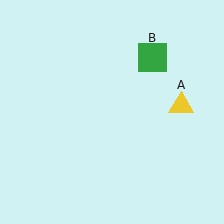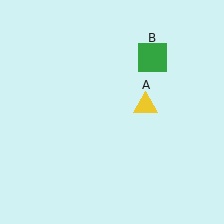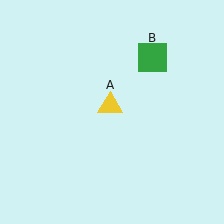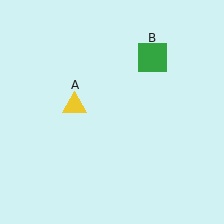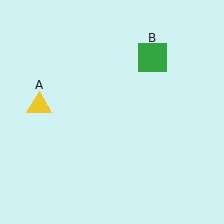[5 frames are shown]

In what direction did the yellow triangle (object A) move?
The yellow triangle (object A) moved left.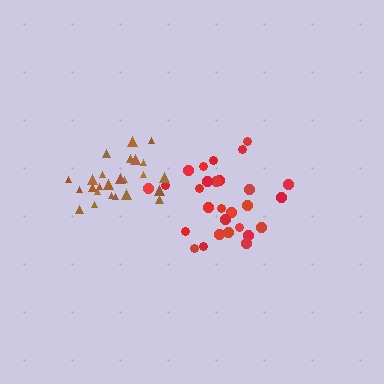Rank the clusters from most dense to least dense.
brown, red.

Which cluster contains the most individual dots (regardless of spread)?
Red (29).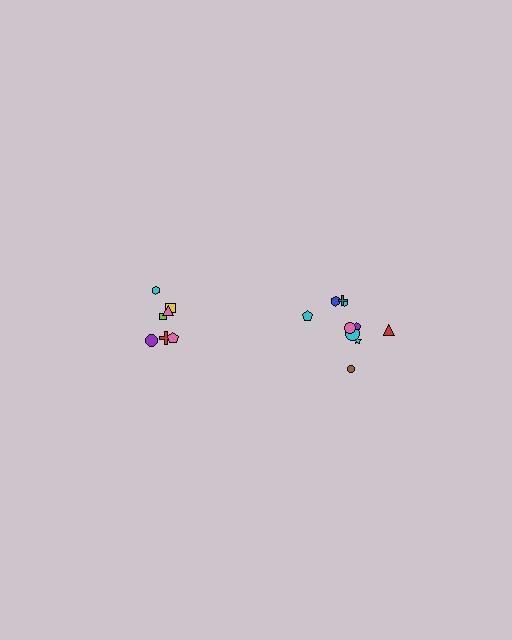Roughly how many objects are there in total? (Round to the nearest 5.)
Roughly 15 objects in total.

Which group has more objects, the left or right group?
The right group.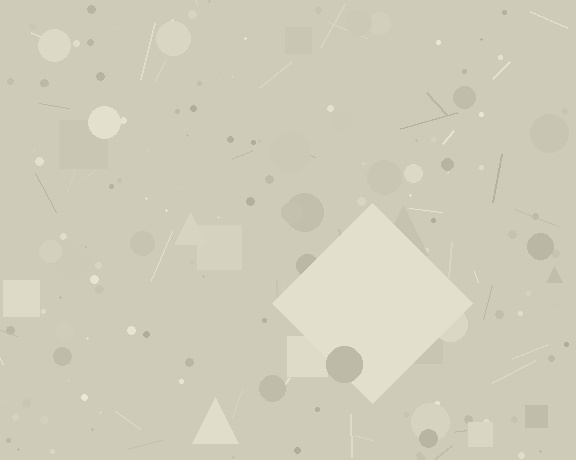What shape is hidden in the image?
A diamond is hidden in the image.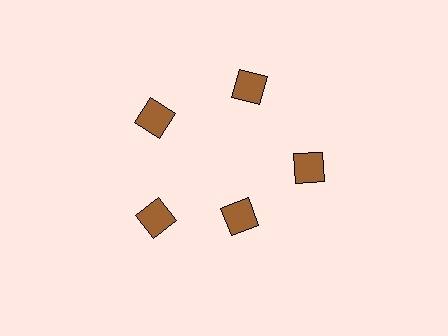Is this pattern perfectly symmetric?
No. The 5 brown diamonds are arranged in a ring, but one element near the 5 o'clock position is pulled inward toward the center, breaking the 5-fold rotational symmetry.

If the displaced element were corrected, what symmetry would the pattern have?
It would have 5-fold rotational symmetry — the pattern would map onto itself every 72 degrees.